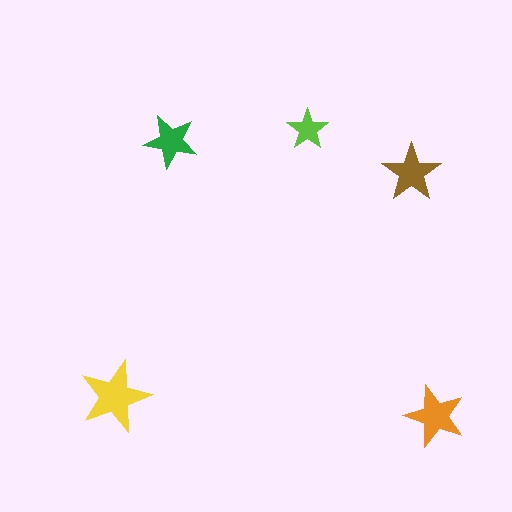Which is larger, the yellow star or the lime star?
The yellow one.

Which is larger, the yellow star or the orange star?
The yellow one.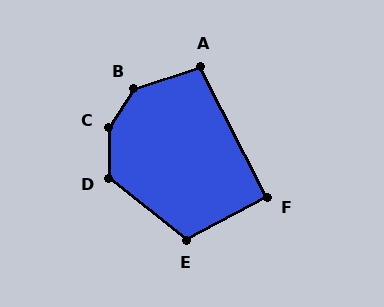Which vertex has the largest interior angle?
C, at approximately 148 degrees.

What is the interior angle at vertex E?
Approximately 113 degrees (obtuse).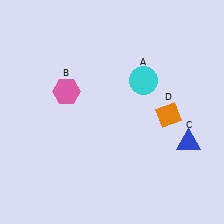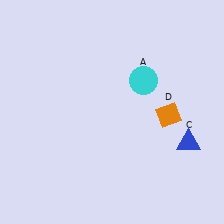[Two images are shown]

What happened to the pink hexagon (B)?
The pink hexagon (B) was removed in Image 2. It was in the top-left area of Image 1.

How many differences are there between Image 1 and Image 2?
There is 1 difference between the two images.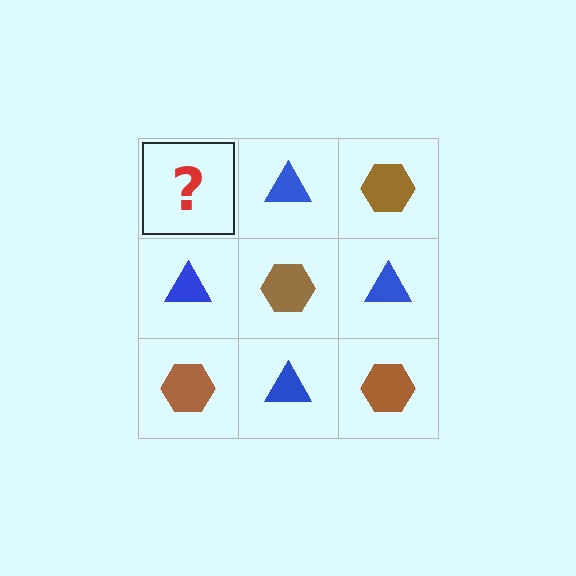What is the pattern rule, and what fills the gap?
The rule is that it alternates brown hexagon and blue triangle in a checkerboard pattern. The gap should be filled with a brown hexagon.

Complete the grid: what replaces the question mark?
The question mark should be replaced with a brown hexagon.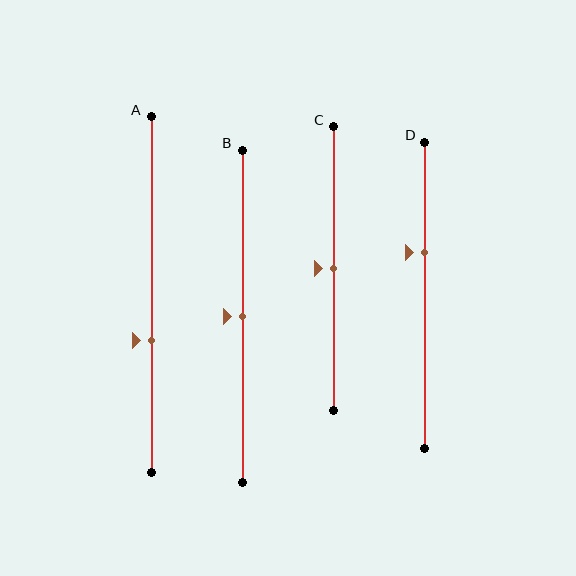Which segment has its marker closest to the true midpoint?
Segment B has its marker closest to the true midpoint.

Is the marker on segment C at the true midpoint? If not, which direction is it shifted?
Yes, the marker on segment C is at the true midpoint.